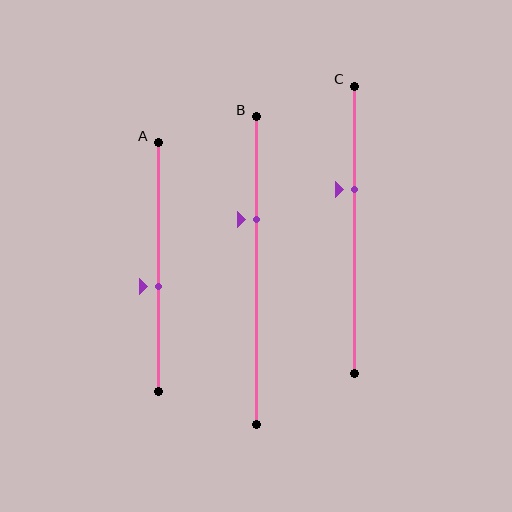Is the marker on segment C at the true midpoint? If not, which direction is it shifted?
No, the marker on segment C is shifted upward by about 14% of the segment length.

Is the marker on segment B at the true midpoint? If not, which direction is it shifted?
No, the marker on segment B is shifted upward by about 17% of the segment length.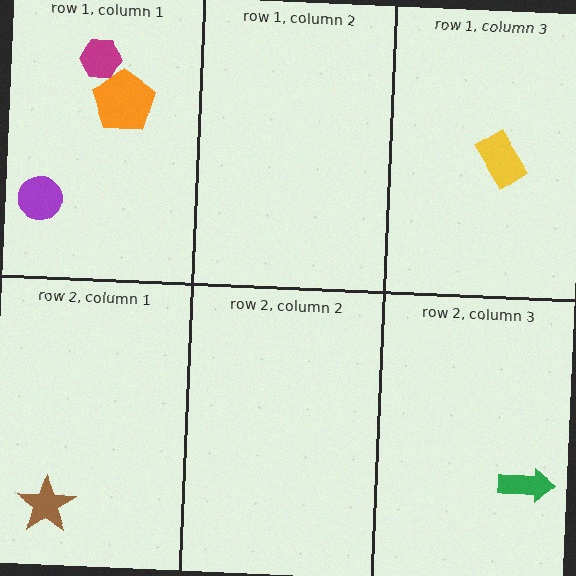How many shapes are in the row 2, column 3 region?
1.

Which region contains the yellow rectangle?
The row 1, column 3 region.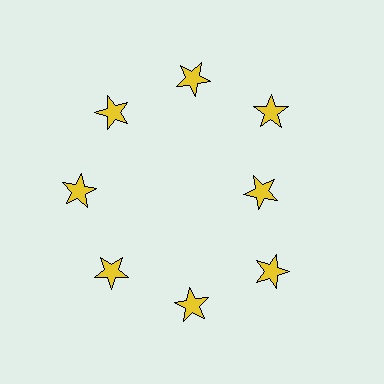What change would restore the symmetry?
The symmetry would be restored by moving it outward, back onto the ring so that all 8 stars sit at equal angles and equal distance from the center.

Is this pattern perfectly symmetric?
No. The 8 yellow stars are arranged in a ring, but one element near the 3 o'clock position is pulled inward toward the center, breaking the 8-fold rotational symmetry.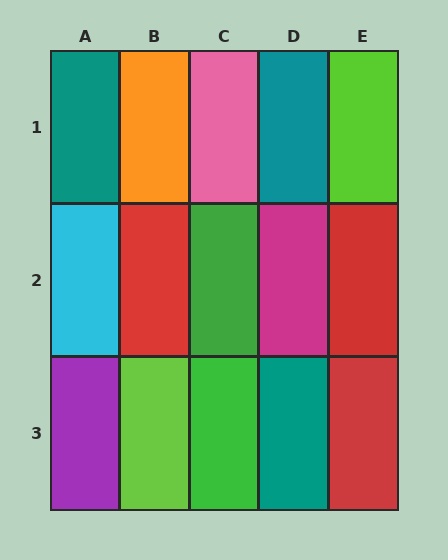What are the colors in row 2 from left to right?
Cyan, red, green, magenta, red.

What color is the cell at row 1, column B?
Orange.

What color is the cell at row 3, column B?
Lime.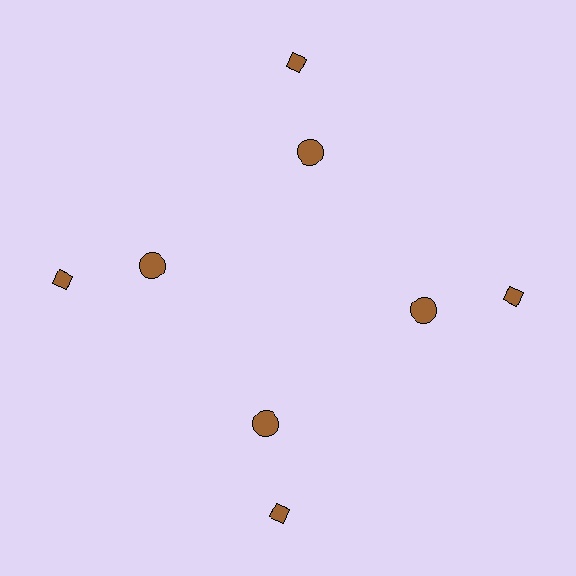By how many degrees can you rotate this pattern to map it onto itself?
The pattern maps onto itself every 90 degrees of rotation.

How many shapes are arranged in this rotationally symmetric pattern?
There are 8 shapes, arranged in 4 groups of 2.